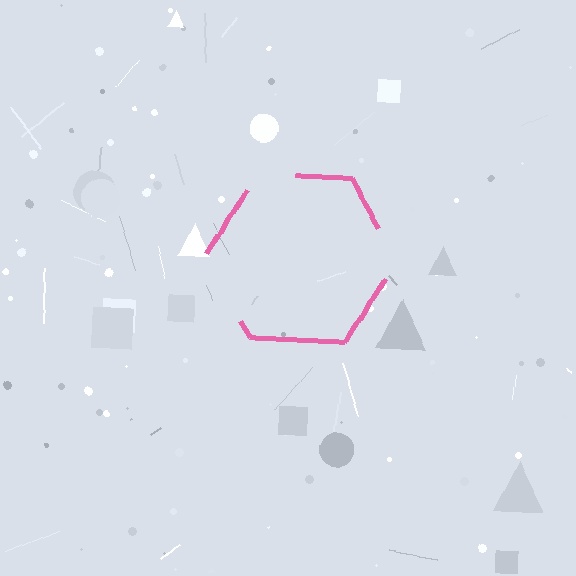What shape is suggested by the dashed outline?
The dashed outline suggests a hexagon.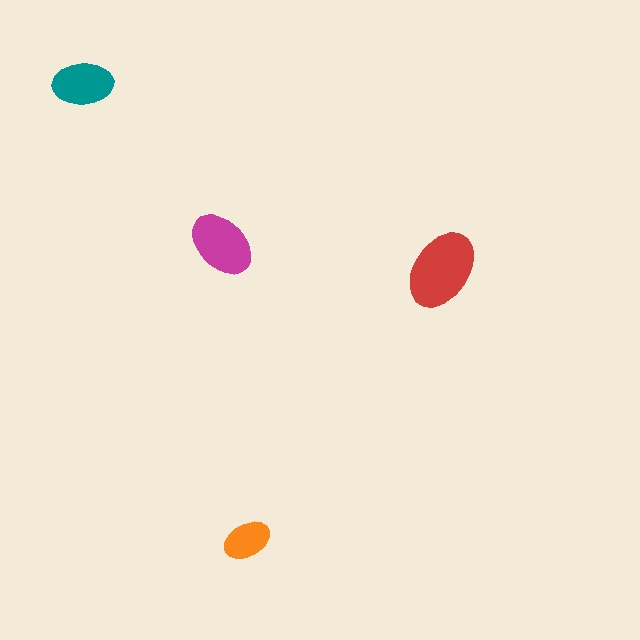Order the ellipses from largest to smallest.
the red one, the magenta one, the teal one, the orange one.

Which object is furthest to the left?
The teal ellipse is leftmost.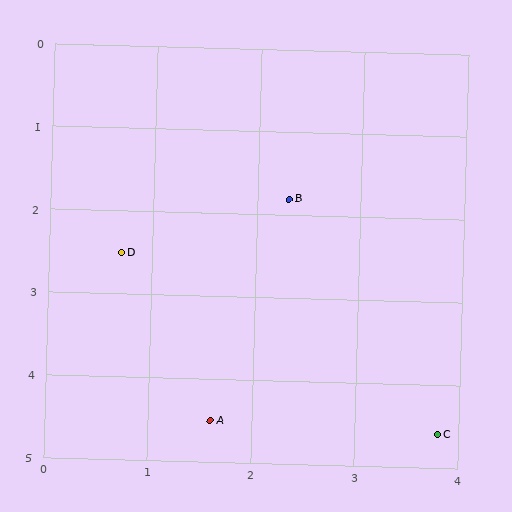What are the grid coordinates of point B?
Point B is at approximately (2.3, 1.8).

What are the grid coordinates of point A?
Point A is at approximately (1.6, 4.5).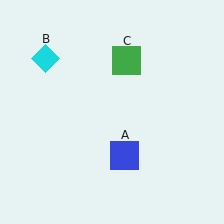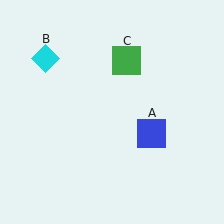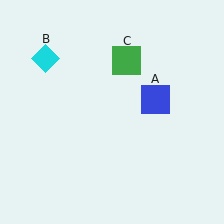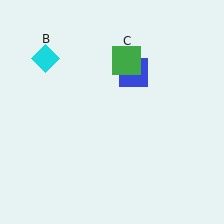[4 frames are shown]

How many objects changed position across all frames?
1 object changed position: blue square (object A).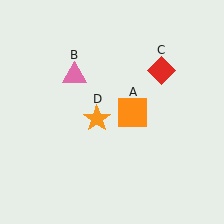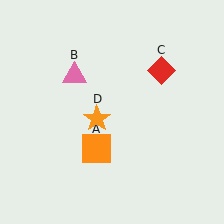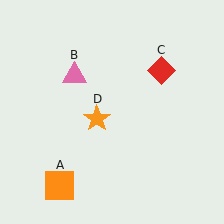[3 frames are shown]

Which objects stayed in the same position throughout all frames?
Pink triangle (object B) and red diamond (object C) and orange star (object D) remained stationary.